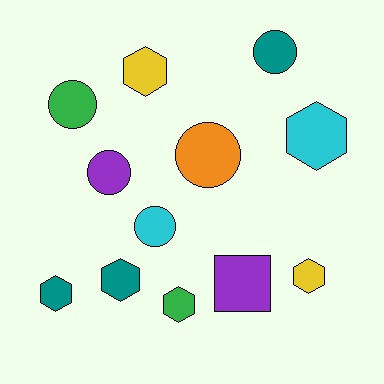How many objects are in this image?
There are 12 objects.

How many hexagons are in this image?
There are 6 hexagons.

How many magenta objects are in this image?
There are no magenta objects.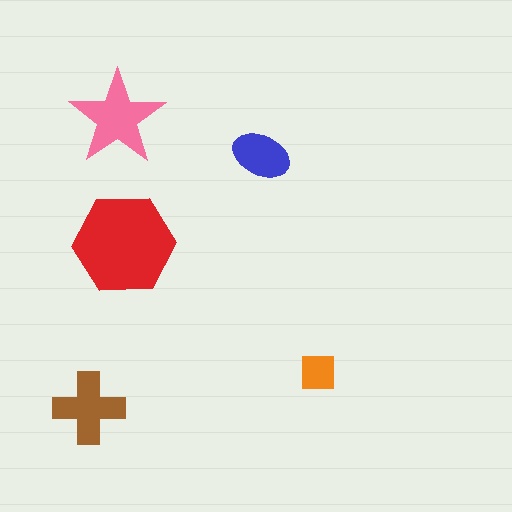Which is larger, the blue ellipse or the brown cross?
The brown cross.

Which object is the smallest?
The orange square.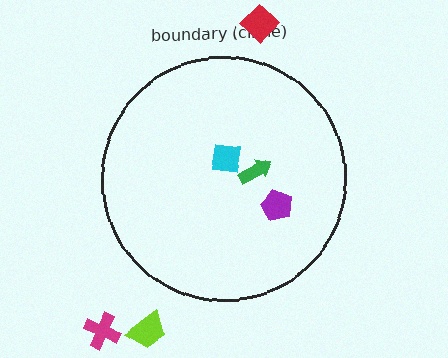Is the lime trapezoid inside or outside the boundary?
Outside.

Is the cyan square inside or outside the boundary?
Inside.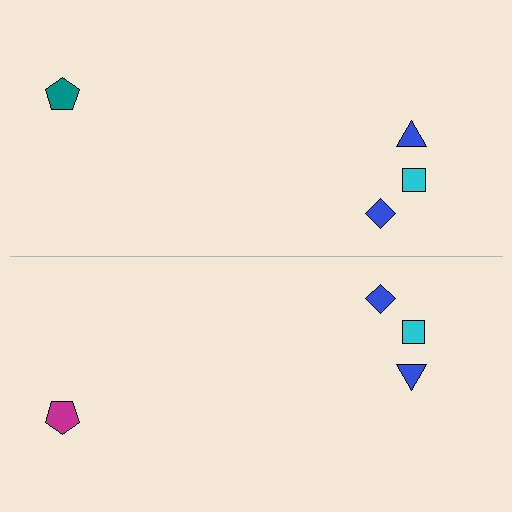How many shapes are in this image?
There are 8 shapes in this image.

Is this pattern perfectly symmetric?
No, the pattern is not perfectly symmetric. The magenta pentagon on the bottom side breaks the symmetry — its mirror counterpart is teal.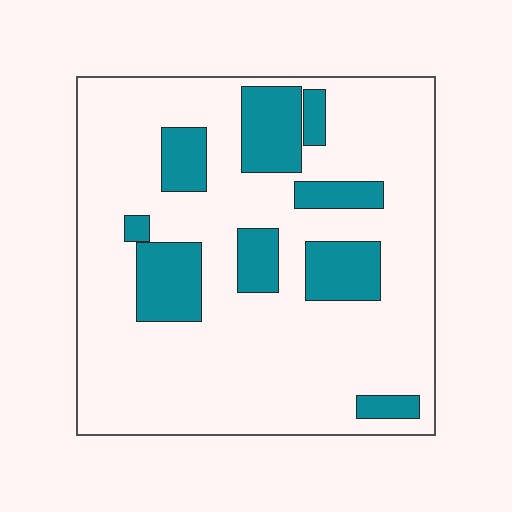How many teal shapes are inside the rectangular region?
9.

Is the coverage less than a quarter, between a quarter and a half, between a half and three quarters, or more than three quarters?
Less than a quarter.